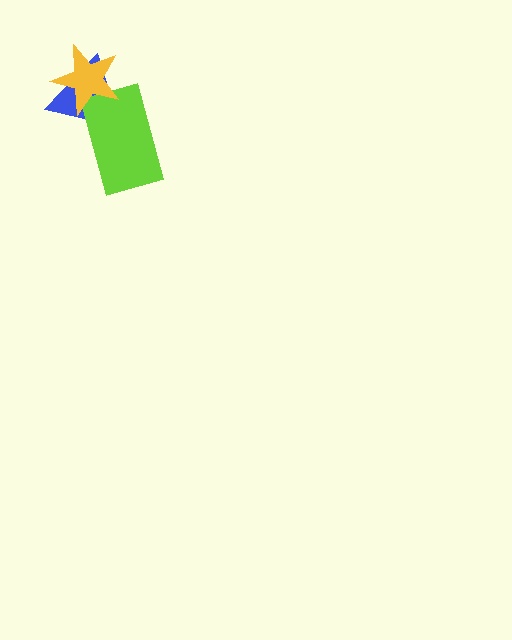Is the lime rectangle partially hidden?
Yes, it is partially covered by another shape.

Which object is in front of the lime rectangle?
The yellow star is in front of the lime rectangle.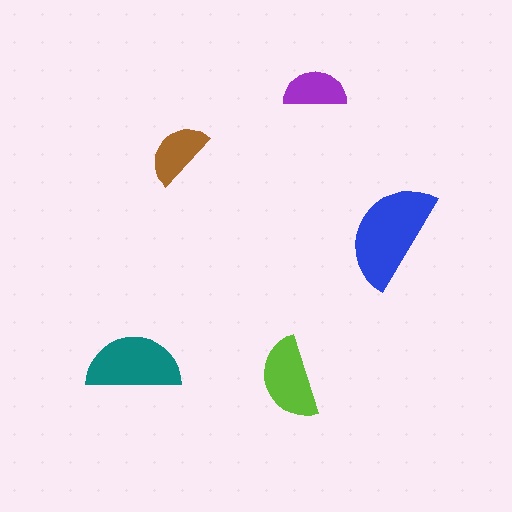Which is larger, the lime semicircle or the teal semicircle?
The teal one.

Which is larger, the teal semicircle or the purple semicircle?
The teal one.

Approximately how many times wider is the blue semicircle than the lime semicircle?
About 1.5 times wider.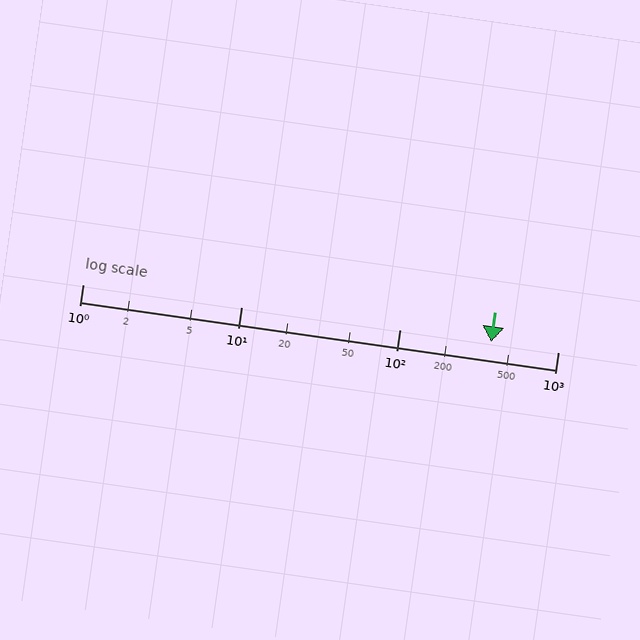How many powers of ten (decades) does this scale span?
The scale spans 3 decades, from 1 to 1000.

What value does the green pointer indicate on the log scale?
The pointer indicates approximately 380.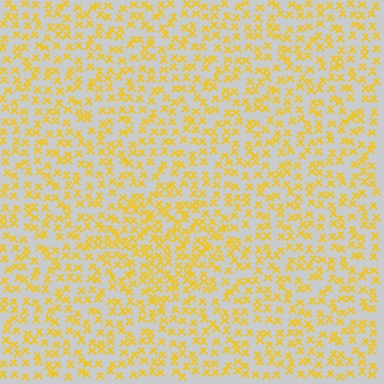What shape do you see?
I see a diamond.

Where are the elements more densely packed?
The elements are more densely packed inside the diamond boundary.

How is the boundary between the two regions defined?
The boundary is defined by a change in element density (approximately 1.5x ratio). All elements are the same color, size, and shape.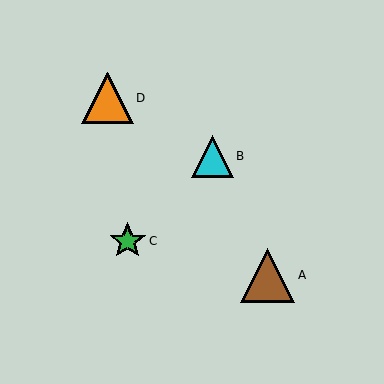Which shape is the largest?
The brown triangle (labeled A) is the largest.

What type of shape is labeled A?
Shape A is a brown triangle.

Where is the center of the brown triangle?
The center of the brown triangle is at (268, 275).